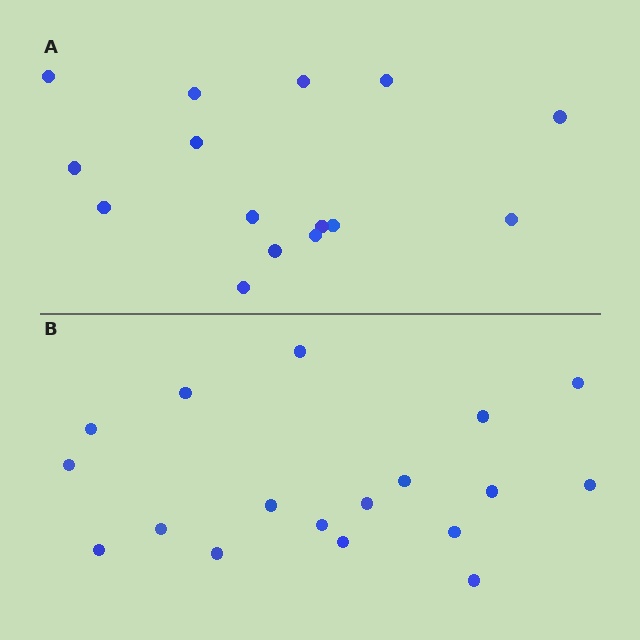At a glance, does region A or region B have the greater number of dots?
Region B (the bottom region) has more dots.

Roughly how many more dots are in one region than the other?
Region B has just a few more — roughly 2 or 3 more dots than region A.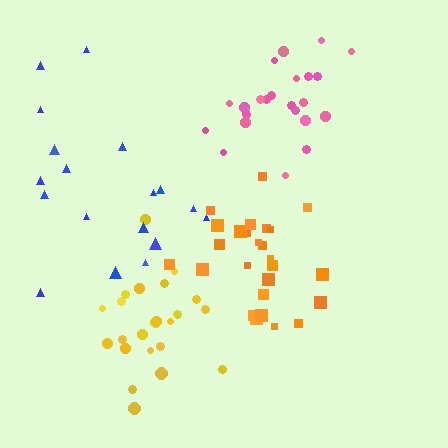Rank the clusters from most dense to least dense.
orange, pink, yellow, blue.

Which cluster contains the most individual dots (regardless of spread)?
Orange (27).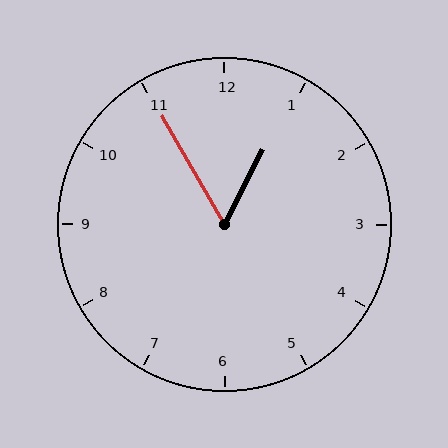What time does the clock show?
12:55.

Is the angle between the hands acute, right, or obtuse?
It is acute.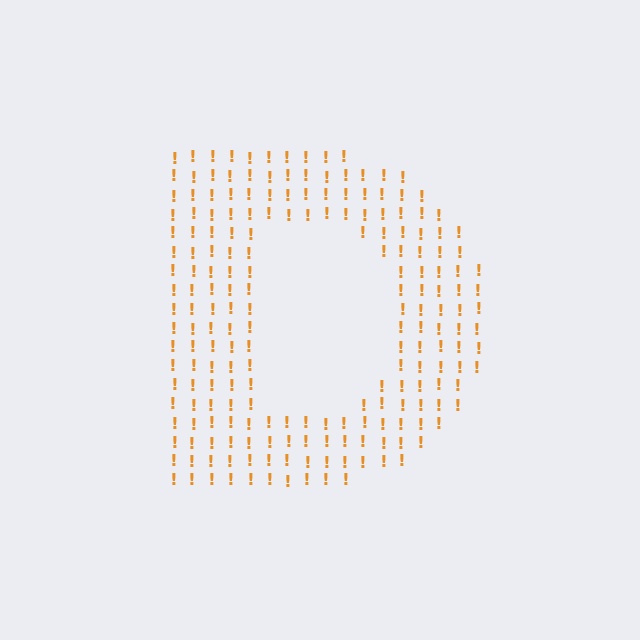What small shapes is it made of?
It is made of small exclamation marks.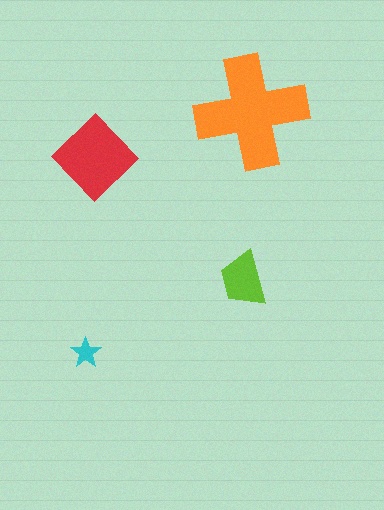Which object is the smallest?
The cyan star.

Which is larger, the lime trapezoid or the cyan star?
The lime trapezoid.